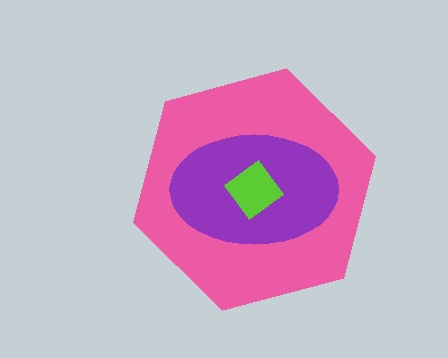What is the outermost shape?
The pink hexagon.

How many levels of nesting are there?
3.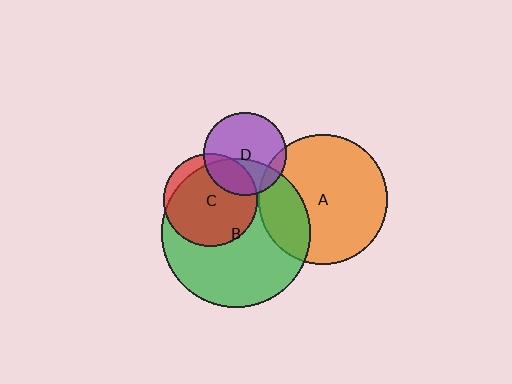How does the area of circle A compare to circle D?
Approximately 2.4 times.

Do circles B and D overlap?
Yes.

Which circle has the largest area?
Circle B (green).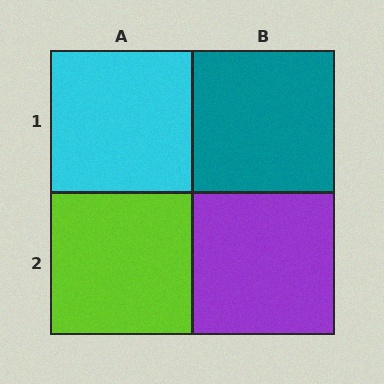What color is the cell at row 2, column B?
Purple.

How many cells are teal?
1 cell is teal.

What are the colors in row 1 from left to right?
Cyan, teal.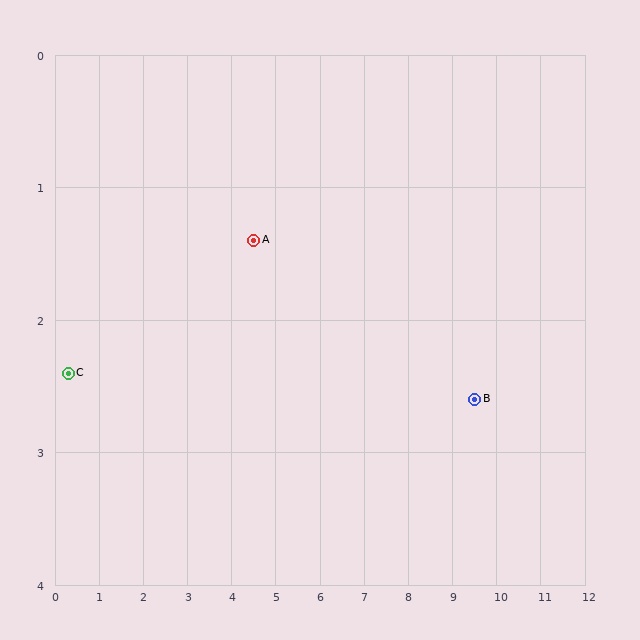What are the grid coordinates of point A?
Point A is at approximately (4.5, 1.4).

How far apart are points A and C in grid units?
Points A and C are about 4.3 grid units apart.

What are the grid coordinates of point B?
Point B is at approximately (9.5, 2.6).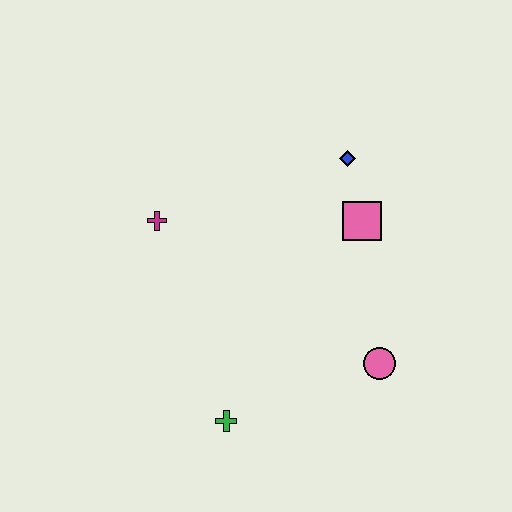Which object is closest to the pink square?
The blue diamond is closest to the pink square.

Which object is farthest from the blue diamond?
The green cross is farthest from the blue diamond.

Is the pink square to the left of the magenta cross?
No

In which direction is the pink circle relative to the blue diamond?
The pink circle is below the blue diamond.